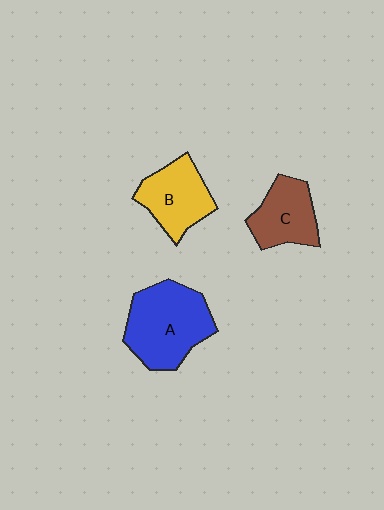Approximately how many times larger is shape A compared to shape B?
Approximately 1.4 times.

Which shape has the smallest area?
Shape C (brown).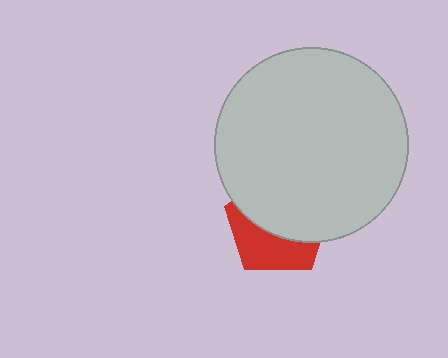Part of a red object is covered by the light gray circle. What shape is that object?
It is a pentagon.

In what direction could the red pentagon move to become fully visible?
The red pentagon could move down. That would shift it out from behind the light gray circle entirely.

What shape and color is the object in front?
The object in front is a light gray circle.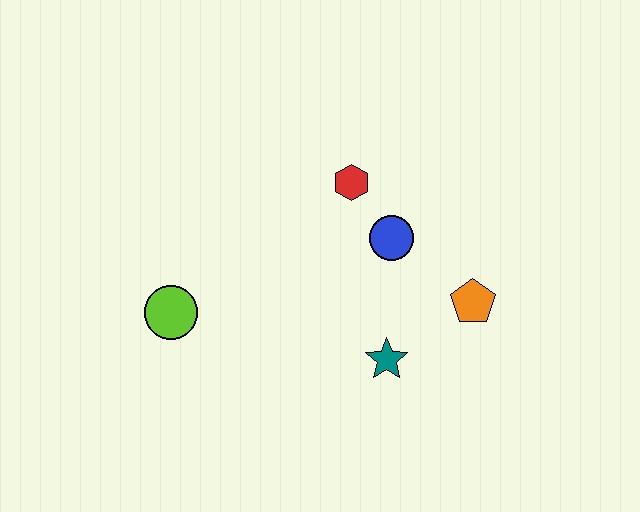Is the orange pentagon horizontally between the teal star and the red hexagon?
No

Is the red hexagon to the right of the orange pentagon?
No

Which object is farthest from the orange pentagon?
The lime circle is farthest from the orange pentagon.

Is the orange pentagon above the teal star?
Yes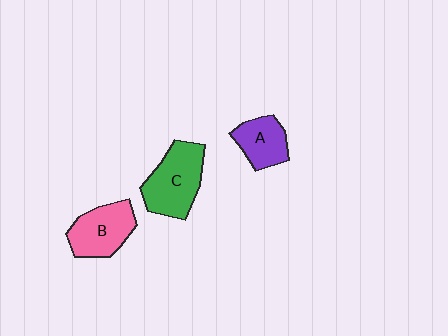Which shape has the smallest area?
Shape A (purple).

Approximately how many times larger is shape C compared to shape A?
Approximately 1.6 times.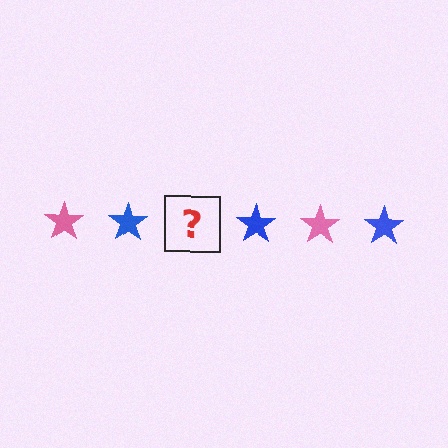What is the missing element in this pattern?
The missing element is a pink star.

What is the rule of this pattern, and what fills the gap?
The rule is that the pattern cycles through pink, blue stars. The gap should be filled with a pink star.